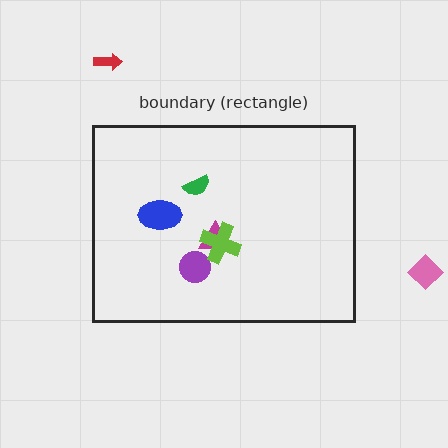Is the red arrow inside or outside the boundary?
Outside.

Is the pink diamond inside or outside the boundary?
Outside.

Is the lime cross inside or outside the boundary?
Inside.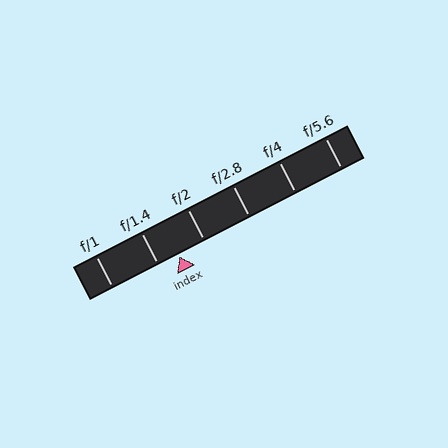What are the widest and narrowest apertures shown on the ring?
The widest aperture shown is f/1 and the narrowest is f/5.6.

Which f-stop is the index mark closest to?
The index mark is closest to f/1.4.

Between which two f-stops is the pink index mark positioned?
The index mark is between f/1.4 and f/2.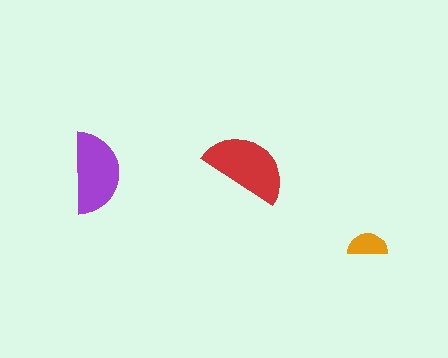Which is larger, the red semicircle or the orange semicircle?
The red one.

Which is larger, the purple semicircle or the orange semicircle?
The purple one.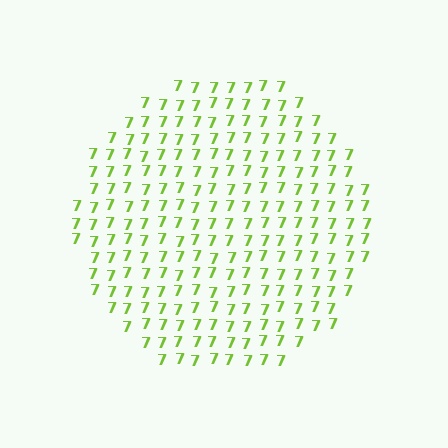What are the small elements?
The small elements are digit 7's.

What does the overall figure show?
The overall figure shows a circle.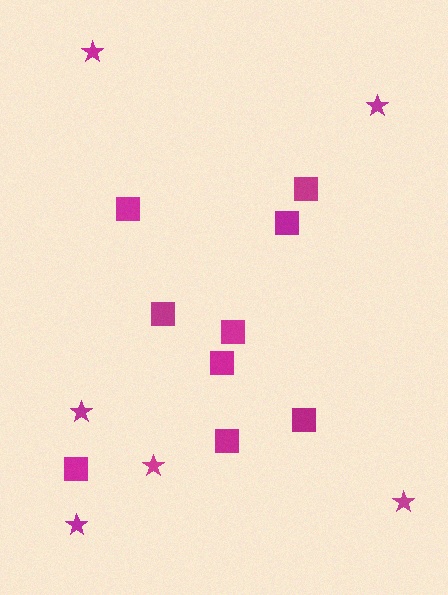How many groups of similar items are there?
There are 2 groups: one group of squares (9) and one group of stars (6).